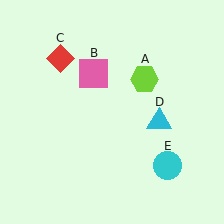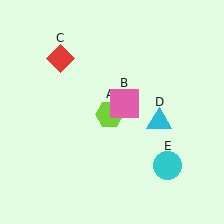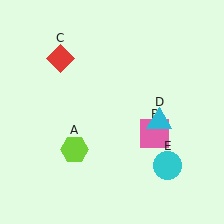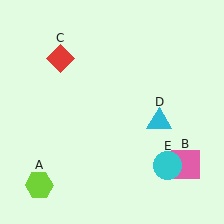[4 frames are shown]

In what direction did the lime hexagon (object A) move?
The lime hexagon (object A) moved down and to the left.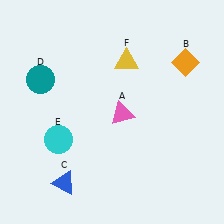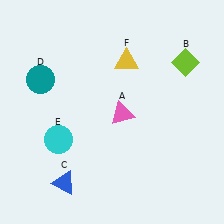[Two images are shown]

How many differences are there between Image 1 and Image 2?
There is 1 difference between the two images.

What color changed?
The diamond (B) changed from orange in Image 1 to lime in Image 2.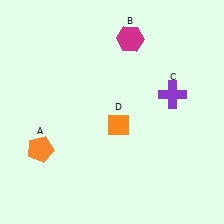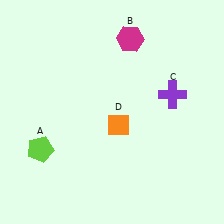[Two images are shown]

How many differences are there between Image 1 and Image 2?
There is 1 difference between the two images.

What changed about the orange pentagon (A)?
In Image 1, A is orange. In Image 2, it changed to lime.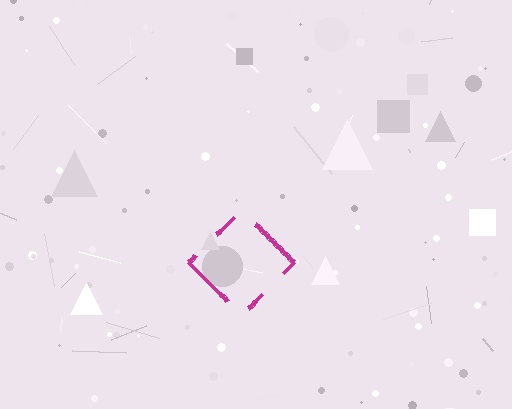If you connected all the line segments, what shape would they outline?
They would outline a diamond.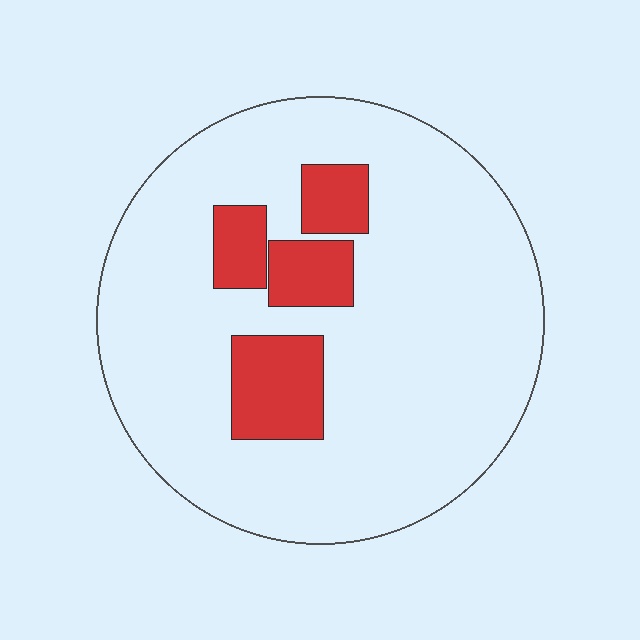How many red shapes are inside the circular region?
4.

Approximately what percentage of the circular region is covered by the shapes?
Approximately 15%.